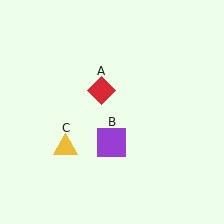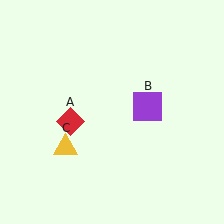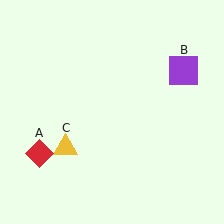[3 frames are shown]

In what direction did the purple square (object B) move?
The purple square (object B) moved up and to the right.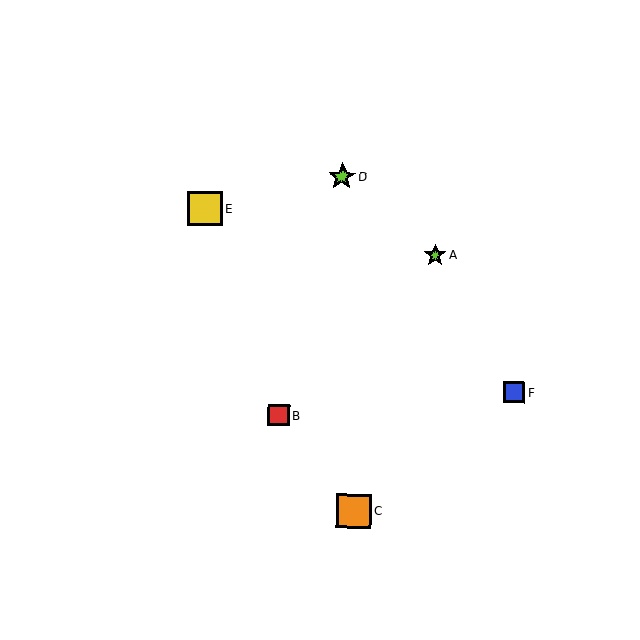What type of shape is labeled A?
Shape A is a lime star.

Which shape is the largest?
The yellow square (labeled E) is the largest.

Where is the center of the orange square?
The center of the orange square is at (354, 511).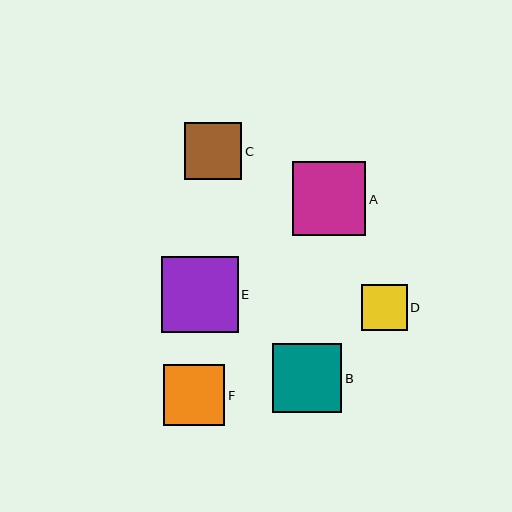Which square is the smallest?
Square D is the smallest with a size of approximately 46 pixels.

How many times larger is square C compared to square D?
Square C is approximately 1.2 times the size of square D.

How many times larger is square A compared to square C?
Square A is approximately 1.3 times the size of square C.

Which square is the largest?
Square E is the largest with a size of approximately 77 pixels.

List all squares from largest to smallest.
From largest to smallest: E, A, B, F, C, D.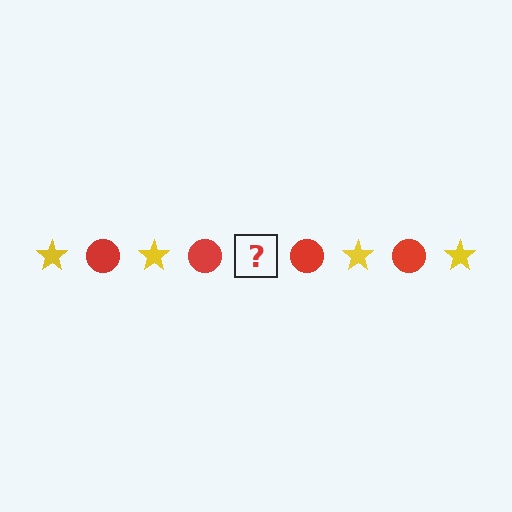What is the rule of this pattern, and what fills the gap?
The rule is that the pattern alternates between yellow star and red circle. The gap should be filled with a yellow star.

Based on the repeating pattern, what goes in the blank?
The blank should be a yellow star.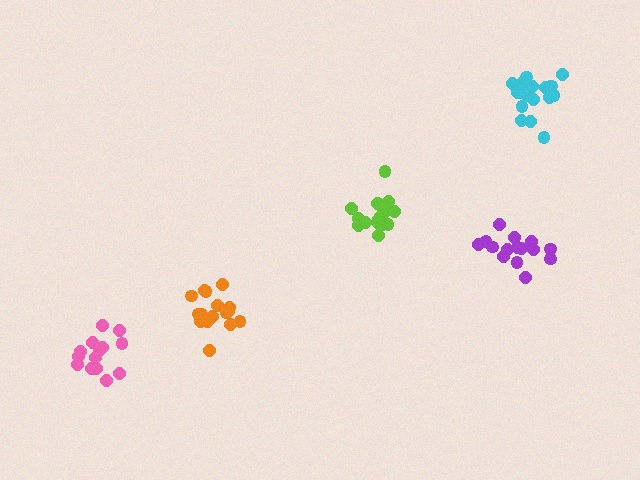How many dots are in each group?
Group 1: 19 dots, Group 2: 16 dots, Group 3: 14 dots, Group 4: 18 dots, Group 5: 15 dots (82 total).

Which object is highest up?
The cyan cluster is topmost.